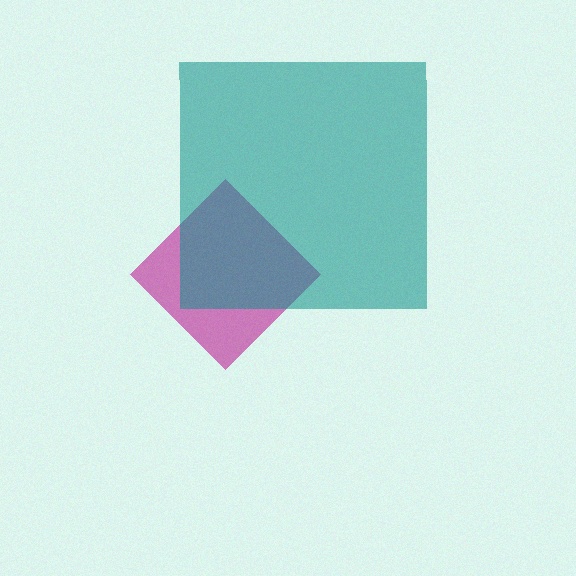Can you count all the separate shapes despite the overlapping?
Yes, there are 2 separate shapes.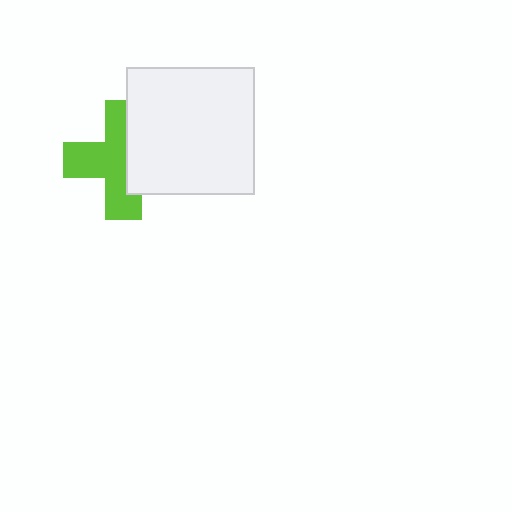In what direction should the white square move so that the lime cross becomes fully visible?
The white square should move right. That is the shortest direction to clear the overlap and leave the lime cross fully visible.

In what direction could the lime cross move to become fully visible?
The lime cross could move left. That would shift it out from behind the white square entirely.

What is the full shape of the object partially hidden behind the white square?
The partially hidden object is a lime cross.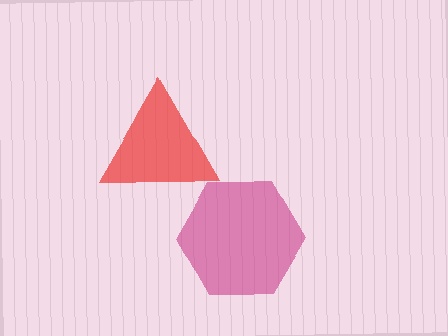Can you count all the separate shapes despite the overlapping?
Yes, there are 2 separate shapes.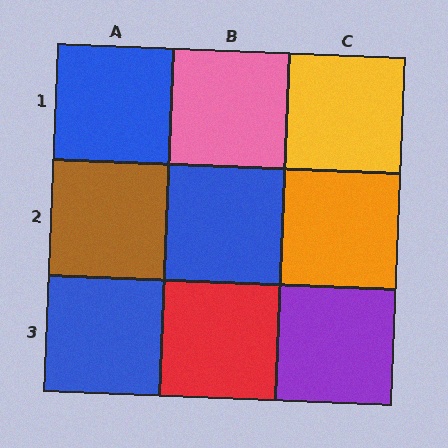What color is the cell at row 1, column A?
Blue.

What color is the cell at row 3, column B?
Red.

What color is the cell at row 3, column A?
Blue.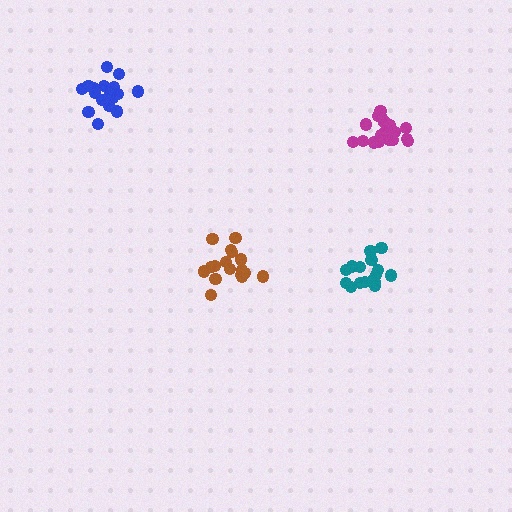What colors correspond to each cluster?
The clusters are colored: brown, magenta, teal, blue.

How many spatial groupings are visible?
There are 4 spatial groupings.